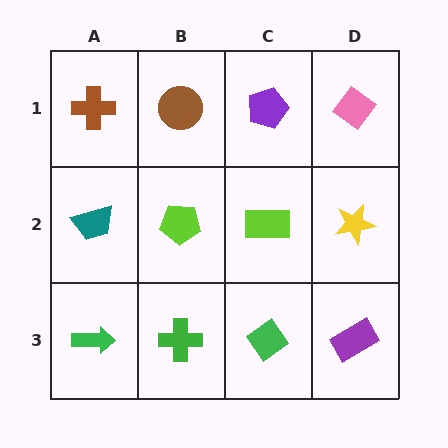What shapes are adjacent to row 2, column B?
A brown circle (row 1, column B), a green cross (row 3, column B), a teal trapezoid (row 2, column A), a lime rectangle (row 2, column C).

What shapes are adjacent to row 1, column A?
A teal trapezoid (row 2, column A), a brown circle (row 1, column B).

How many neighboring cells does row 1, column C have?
3.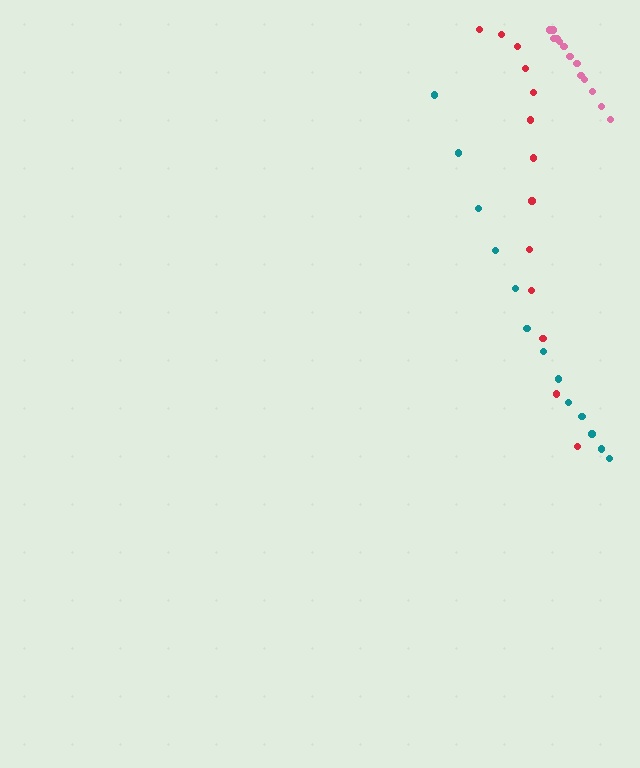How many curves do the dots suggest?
There are 3 distinct paths.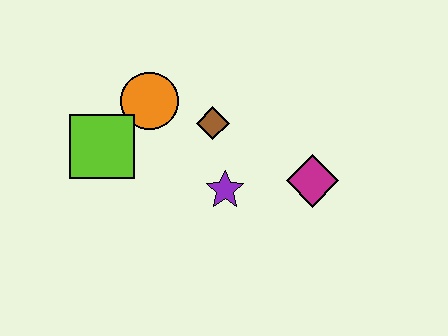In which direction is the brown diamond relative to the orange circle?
The brown diamond is to the right of the orange circle.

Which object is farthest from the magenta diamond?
The lime square is farthest from the magenta diamond.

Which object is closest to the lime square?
The orange circle is closest to the lime square.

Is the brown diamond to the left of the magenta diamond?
Yes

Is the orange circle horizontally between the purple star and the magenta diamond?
No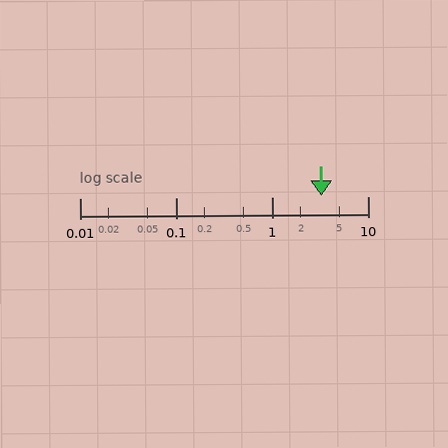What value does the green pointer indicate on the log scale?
The pointer indicates approximately 3.3.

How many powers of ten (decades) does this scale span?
The scale spans 3 decades, from 0.01 to 10.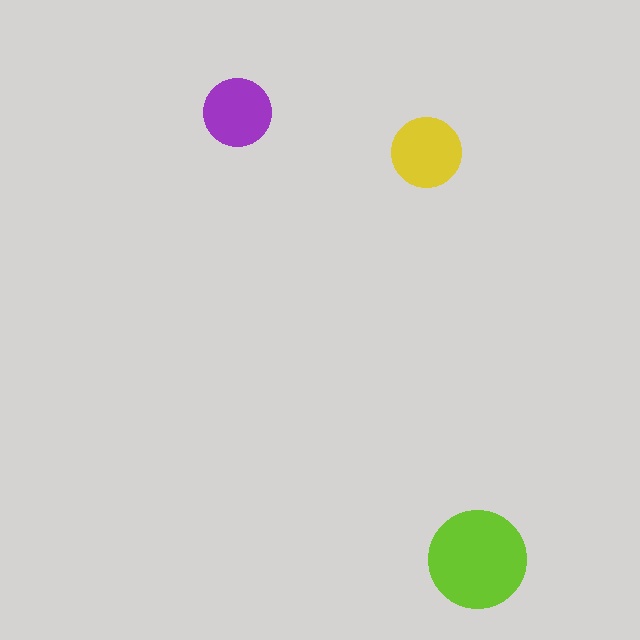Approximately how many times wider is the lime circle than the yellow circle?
About 1.5 times wider.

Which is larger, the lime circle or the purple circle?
The lime one.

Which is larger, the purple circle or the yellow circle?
The yellow one.